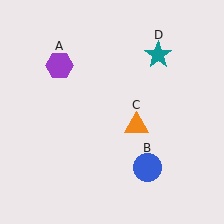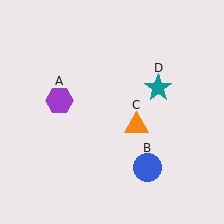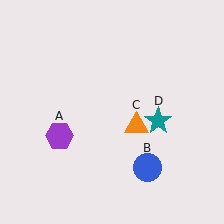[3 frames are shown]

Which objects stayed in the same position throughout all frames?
Blue circle (object B) and orange triangle (object C) remained stationary.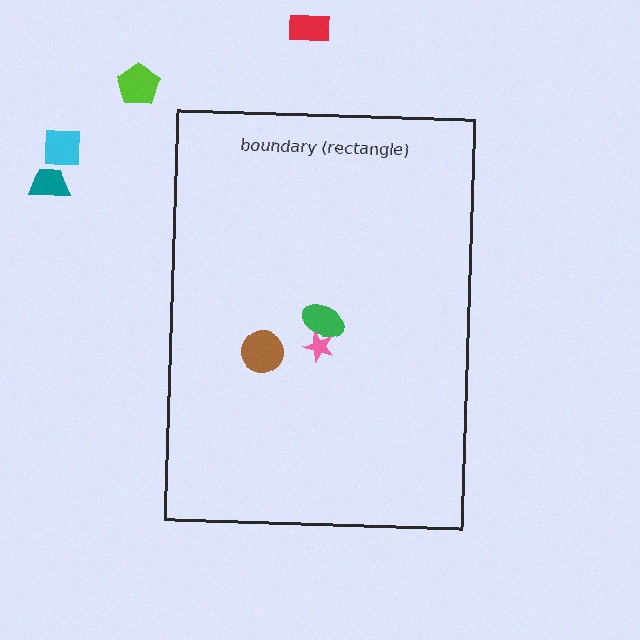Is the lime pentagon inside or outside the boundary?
Outside.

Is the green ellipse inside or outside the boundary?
Inside.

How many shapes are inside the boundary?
3 inside, 4 outside.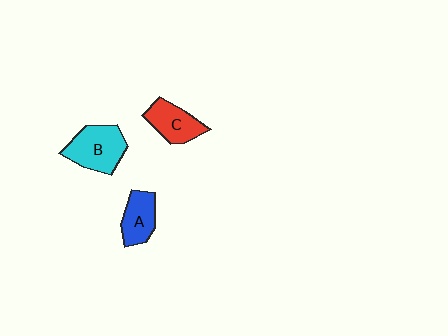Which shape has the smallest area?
Shape A (blue).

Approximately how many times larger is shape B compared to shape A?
Approximately 1.5 times.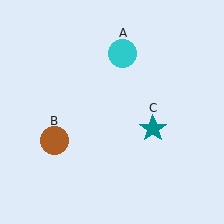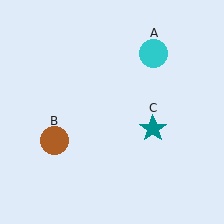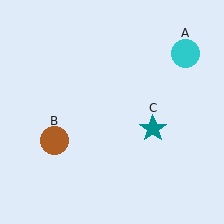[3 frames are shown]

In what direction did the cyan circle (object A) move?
The cyan circle (object A) moved right.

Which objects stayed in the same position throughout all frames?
Brown circle (object B) and teal star (object C) remained stationary.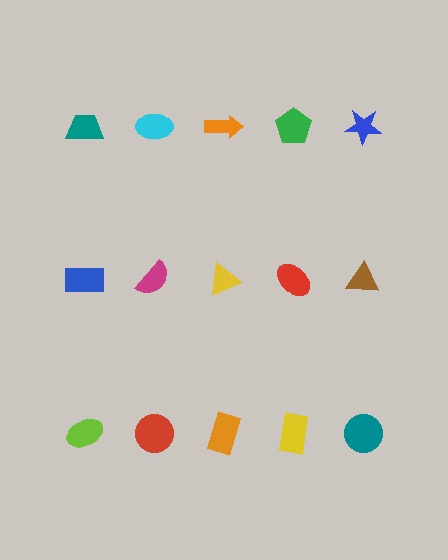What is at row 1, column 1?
A teal trapezoid.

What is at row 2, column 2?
A magenta semicircle.